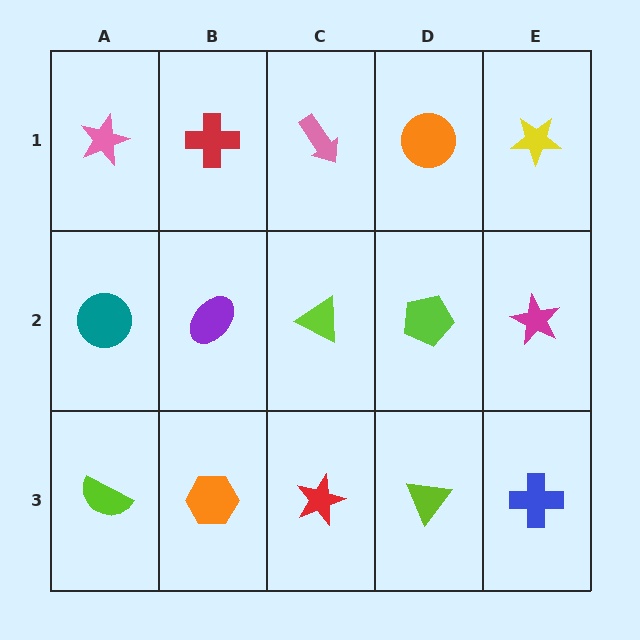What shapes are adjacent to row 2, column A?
A pink star (row 1, column A), a lime semicircle (row 3, column A), a purple ellipse (row 2, column B).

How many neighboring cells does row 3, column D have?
3.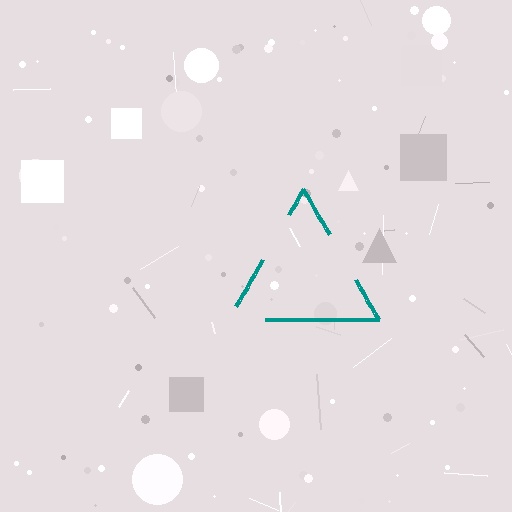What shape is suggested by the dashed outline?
The dashed outline suggests a triangle.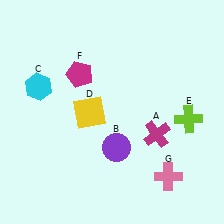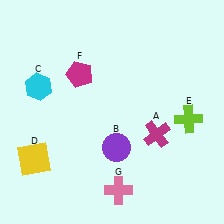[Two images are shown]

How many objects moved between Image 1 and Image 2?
2 objects moved between the two images.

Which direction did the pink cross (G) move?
The pink cross (G) moved left.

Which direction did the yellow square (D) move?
The yellow square (D) moved left.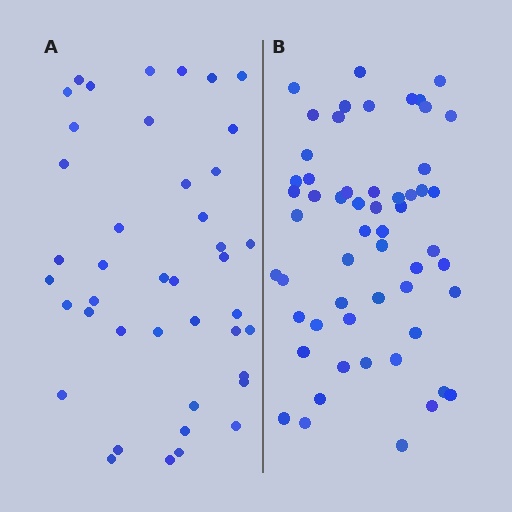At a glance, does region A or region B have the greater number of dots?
Region B (the right region) has more dots.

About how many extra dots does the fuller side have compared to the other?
Region B has approximately 15 more dots than region A.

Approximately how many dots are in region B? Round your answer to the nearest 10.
About 60 dots. (The exact count is 56, which rounds to 60.)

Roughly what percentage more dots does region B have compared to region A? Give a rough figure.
About 35% more.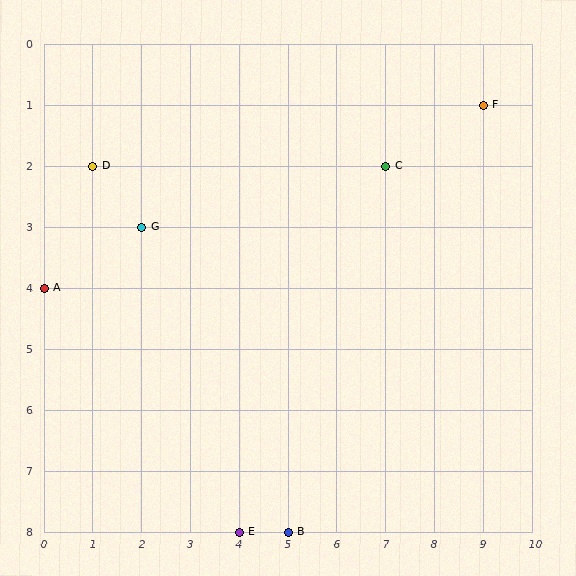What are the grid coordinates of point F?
Point F is at grid coordinates (9, 1).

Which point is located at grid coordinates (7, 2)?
Point C is at (7, 2).